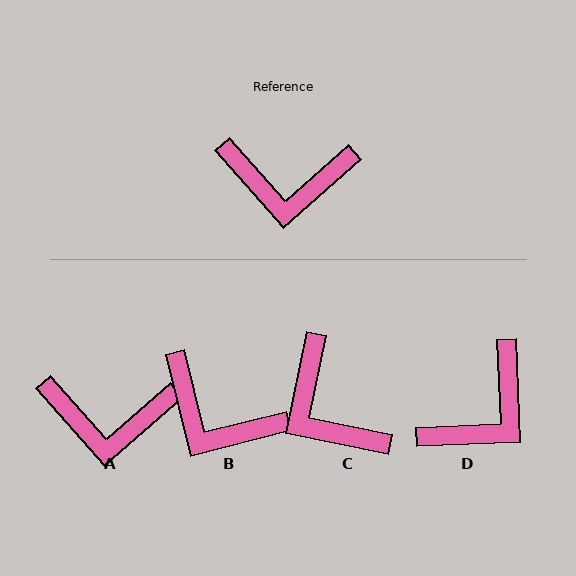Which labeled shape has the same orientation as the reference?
A.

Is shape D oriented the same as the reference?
No, it is off by about 51 degrees.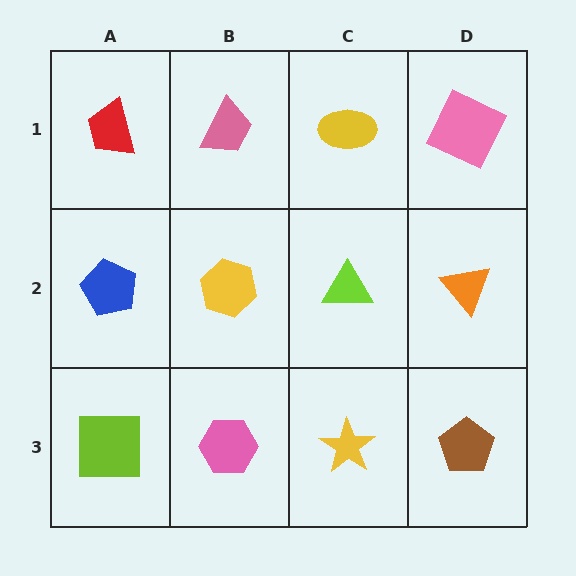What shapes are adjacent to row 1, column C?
A lime triangle (row 2, column C), a pink trapezoid (row 1, column B), a pink square (row 1, column D).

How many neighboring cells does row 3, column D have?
2.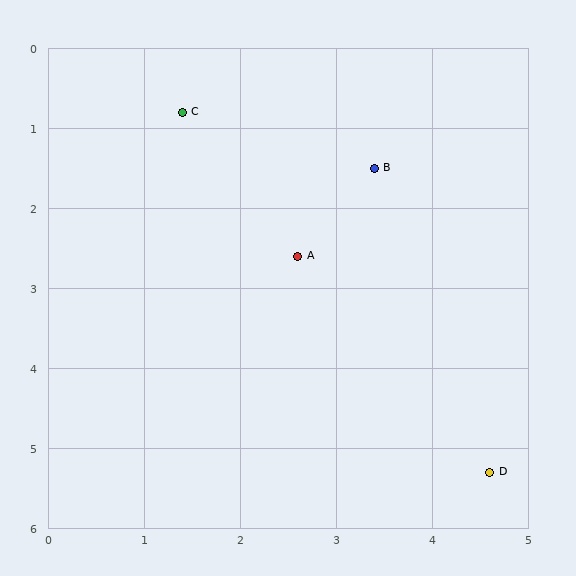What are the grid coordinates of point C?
Point C is at approximately (1.4, 0.8).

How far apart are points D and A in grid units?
Points D and A are about 3.4 grid units apart.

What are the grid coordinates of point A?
Point A is at approximately (2.6, 2.6).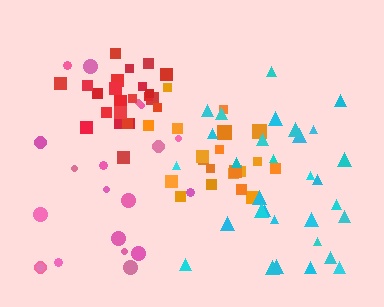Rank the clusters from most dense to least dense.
red, orange, cyan, pink.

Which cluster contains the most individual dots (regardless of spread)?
Cyan (31).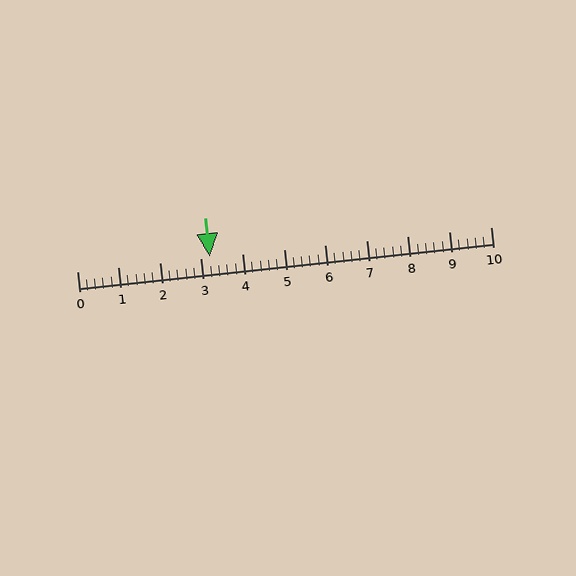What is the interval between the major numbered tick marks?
The major tick marks are spaced 1 units apart.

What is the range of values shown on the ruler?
The ruler shows values from 0 to 10.